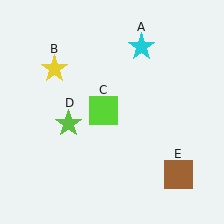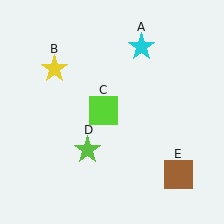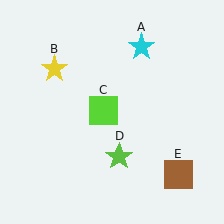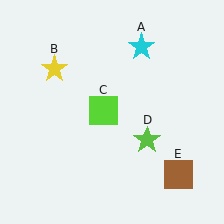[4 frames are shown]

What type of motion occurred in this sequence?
The lime star (object D) rotated counterclockwise around the center of the scene.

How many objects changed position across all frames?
1 object changed position: lime star (object D).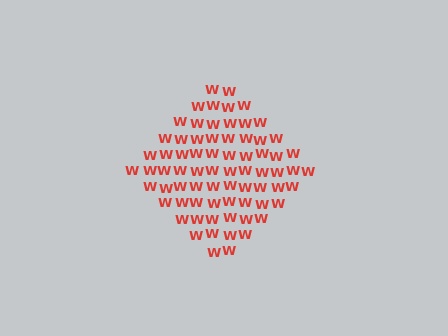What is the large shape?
The large shape is a diamond.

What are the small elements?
The small elements are letter W's.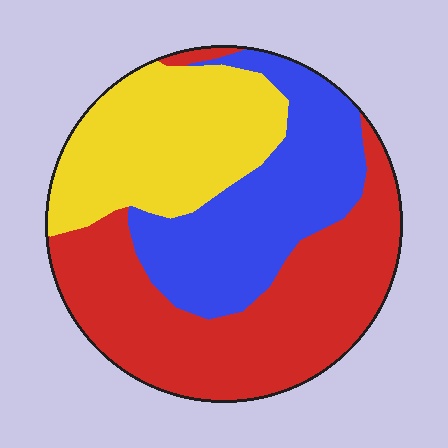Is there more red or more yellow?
Red.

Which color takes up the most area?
Red, at roughly 40%.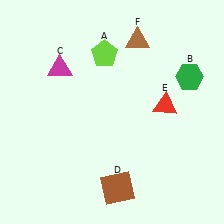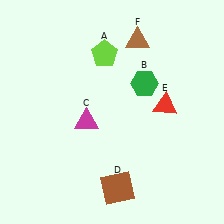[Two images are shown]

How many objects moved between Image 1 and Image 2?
2 objects moved between the two images.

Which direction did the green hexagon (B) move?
The green hexagon (B) moved left.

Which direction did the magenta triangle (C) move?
The magenta triangle (C) moved down.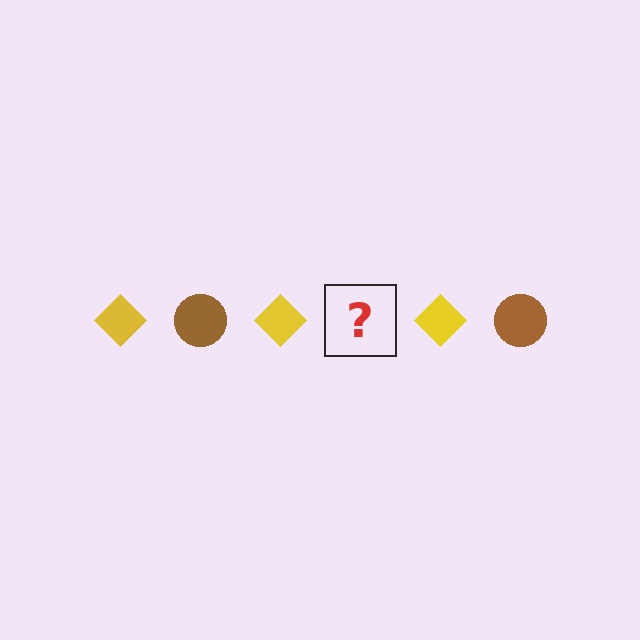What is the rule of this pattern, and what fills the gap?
The rule is that the pattern alternates between yellow diamond and brown circle. The gap should be filled with a brown circle.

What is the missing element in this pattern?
The missing element is a brown circle.